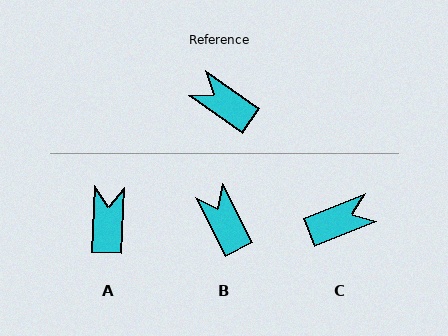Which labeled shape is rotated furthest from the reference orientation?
C, about 123 degrees away.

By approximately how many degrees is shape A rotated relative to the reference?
Approximately 58 degrees clockwise.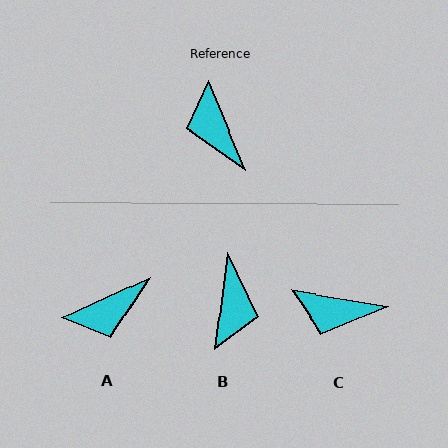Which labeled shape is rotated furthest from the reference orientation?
B, about 150 degrees away.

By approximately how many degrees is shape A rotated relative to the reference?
Approximately 92 degrees counter-clockwise.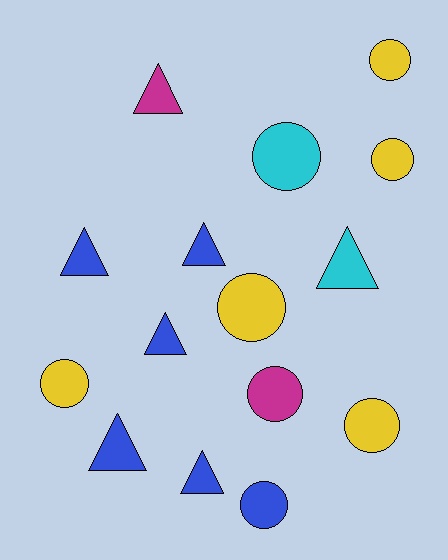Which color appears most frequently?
Blue, with 6 objects.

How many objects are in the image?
There are 15 objects.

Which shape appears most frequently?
Circle, with 8 objects.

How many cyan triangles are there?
There is 1 cyan triangle.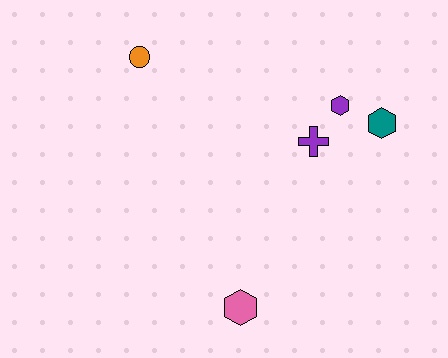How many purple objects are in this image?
There are 2 purple objects.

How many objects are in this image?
There are 5 objects.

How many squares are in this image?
There are no squares.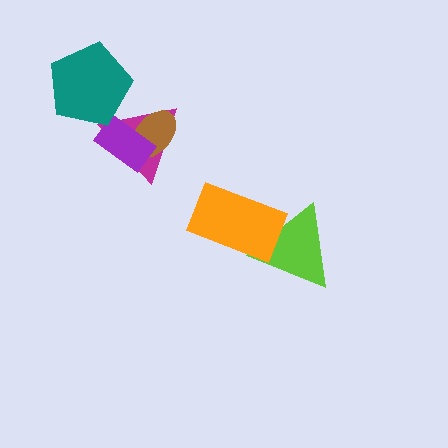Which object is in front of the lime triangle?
The orange rectangle is in front of the lime triangle.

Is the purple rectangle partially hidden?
No, no other shape covers it.